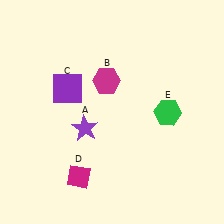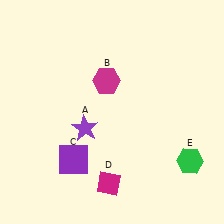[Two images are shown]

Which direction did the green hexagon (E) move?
The green hexagon (E) moved down.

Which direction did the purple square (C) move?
The purple square (C) moved down.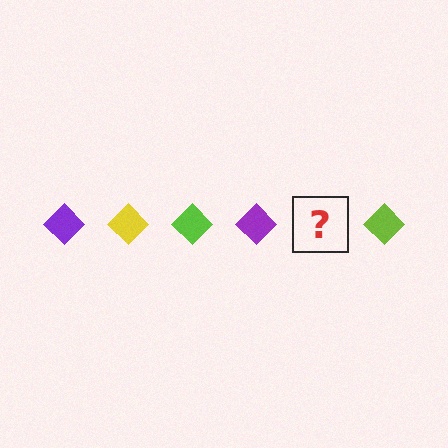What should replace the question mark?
The question mark should be replaced with a yellow diamond.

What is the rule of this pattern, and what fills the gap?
The rule is that the pattern cycles through purple, yellow, lime diamonds. The gap should be filled with a yellow diamond.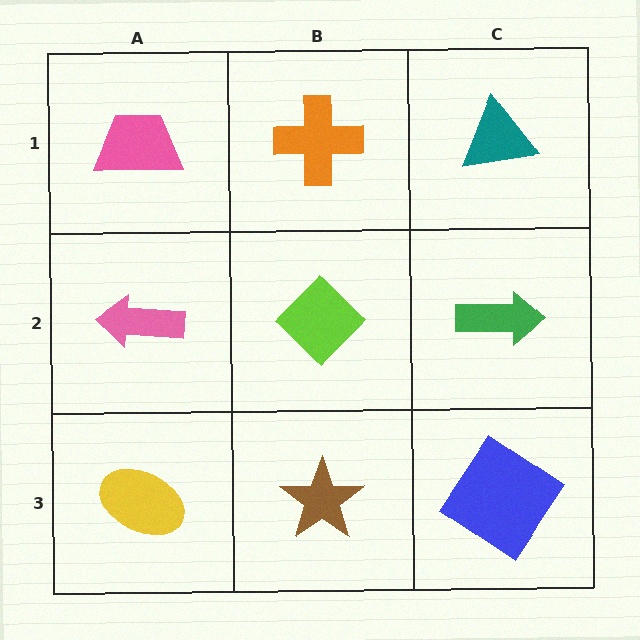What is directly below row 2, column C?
A blue diamond.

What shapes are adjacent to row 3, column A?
A pink arrow (row 2, column A), a brown star (row 3, column B).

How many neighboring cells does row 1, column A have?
2.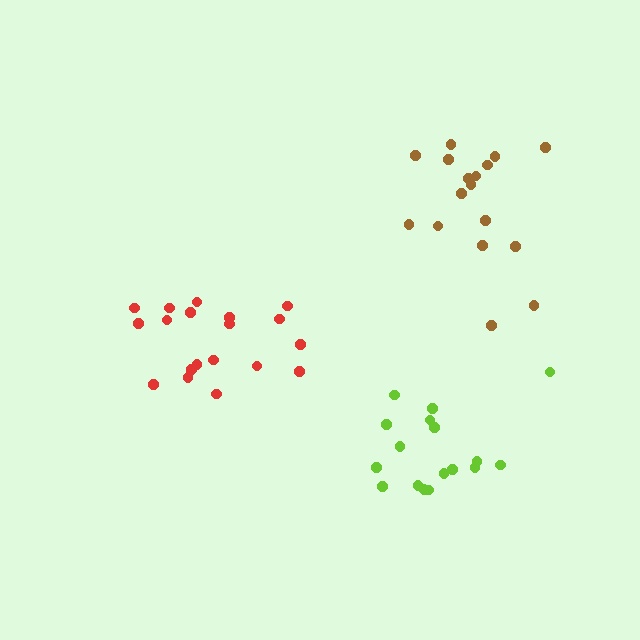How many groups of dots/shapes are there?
There are 3 groups.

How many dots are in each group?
Group 1: 17 dots, Group 2: 19 dots, Group 3: 17 dots (53 total).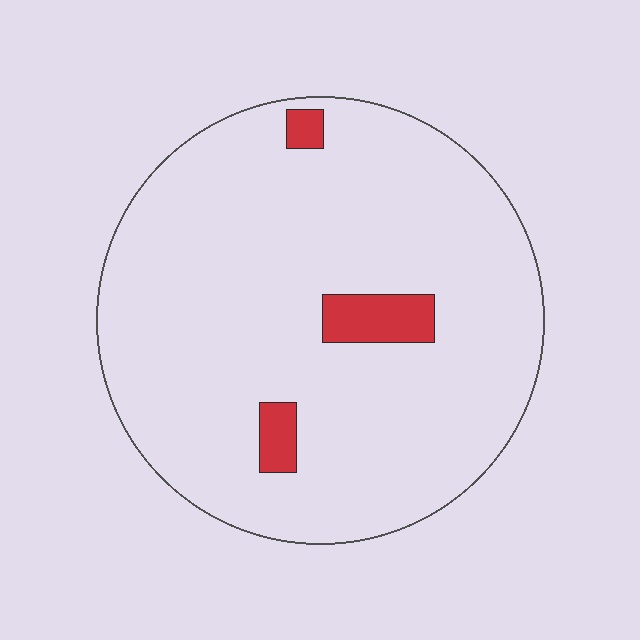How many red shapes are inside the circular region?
3.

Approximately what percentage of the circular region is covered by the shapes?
Approximately 5%.